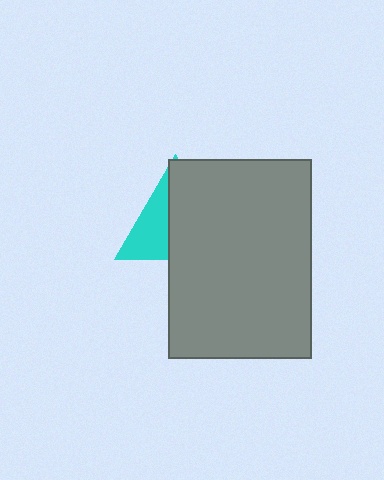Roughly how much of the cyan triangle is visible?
A small part of it is visible (roughly 38%).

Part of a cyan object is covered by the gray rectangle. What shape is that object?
It is a triangle.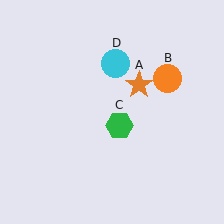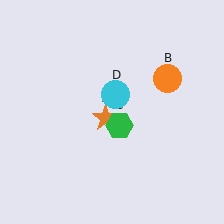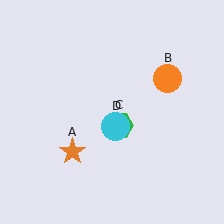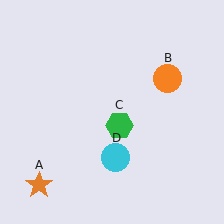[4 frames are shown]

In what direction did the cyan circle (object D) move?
The cyan circle (object D) moved down.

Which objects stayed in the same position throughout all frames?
Orange circle (object B) and green hexagon (object C) remained stationary.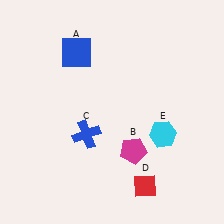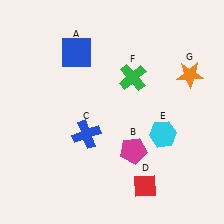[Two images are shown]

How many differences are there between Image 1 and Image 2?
There are 2 differences between the two images.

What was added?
A green cross (F), an orange star (G) were added in Image 2.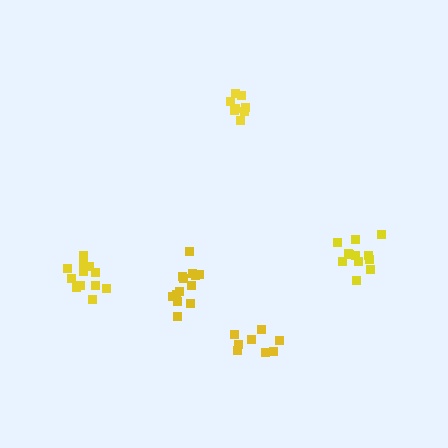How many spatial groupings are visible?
There are 5 spatial groupings.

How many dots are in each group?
Group 1: 12 dots, Group 2: 8 dots, Group 3: 13 dots, Group 4: 8 dots, Group 5: 12 dots (53 total).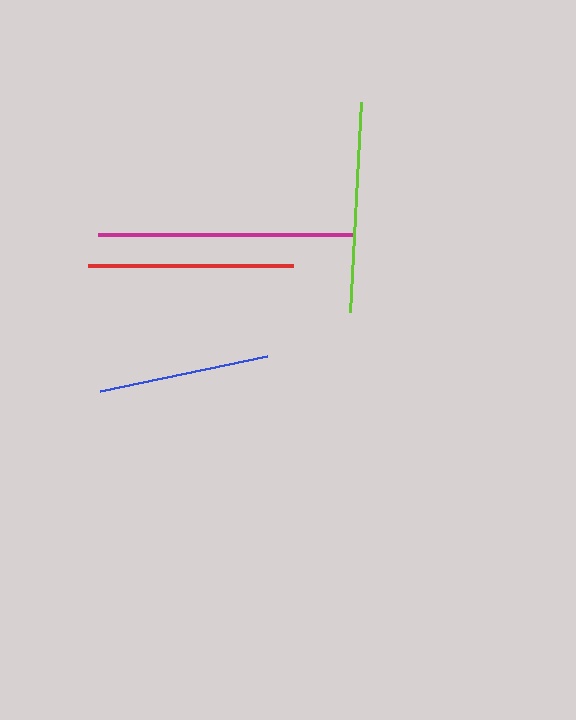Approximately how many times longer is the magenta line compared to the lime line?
The magenta line is approximately 1.2 times the length of the lime line.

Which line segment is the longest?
The magenta line is the longest at approximately 256 pixels.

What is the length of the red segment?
The red segment is approximately 205 pixels long.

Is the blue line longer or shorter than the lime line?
The lime line is longer than the blue line.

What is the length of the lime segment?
The lime segment is approximately 210 pixels long.